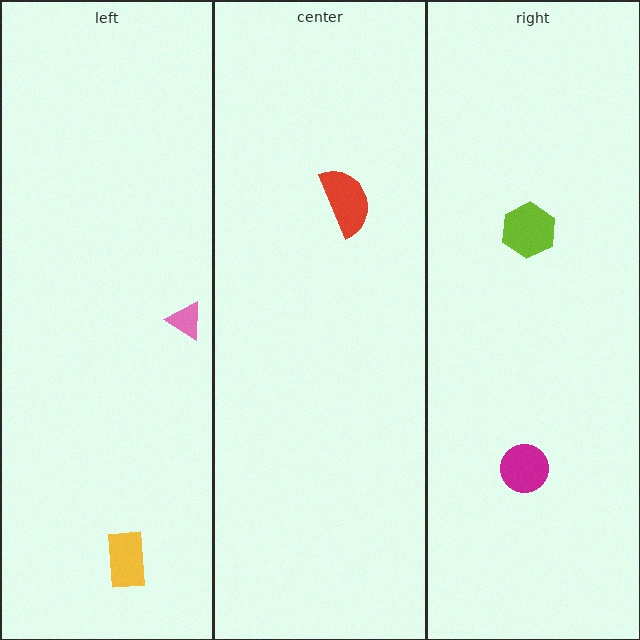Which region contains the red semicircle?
The center region.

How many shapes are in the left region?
2.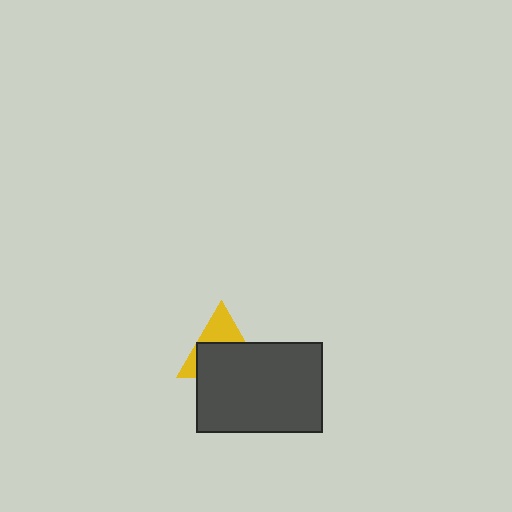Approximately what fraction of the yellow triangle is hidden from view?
Roughly 62% of the yellow triangle is hidden behind the dark gray rectangle.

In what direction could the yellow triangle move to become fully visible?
The yellow triangle could move up. That would shift it out from behind the dark gray rectangle entirely.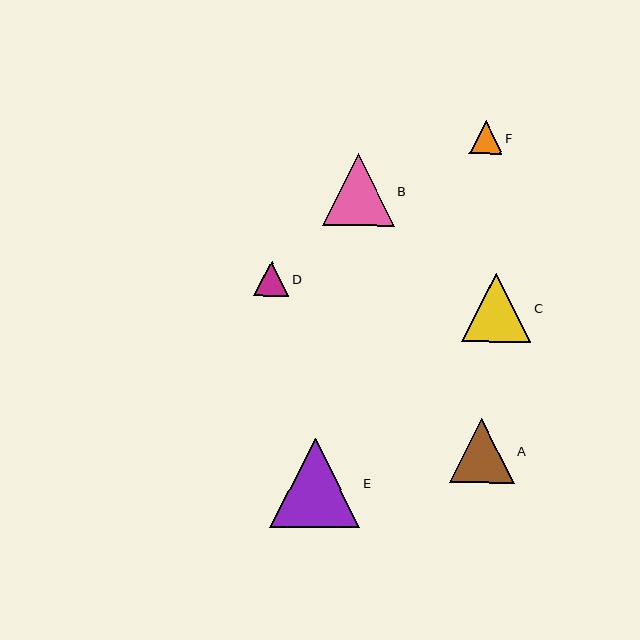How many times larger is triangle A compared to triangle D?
Triangle A is approximately 1.8 times the size of triangle D.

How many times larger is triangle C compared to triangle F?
Triangle C is approximately 2.1 times the size of triangle F.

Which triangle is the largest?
Triangle E is the largest with a size of approximately 89 pixels.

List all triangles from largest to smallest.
From largest to smallest: E, B, C, A, D, F.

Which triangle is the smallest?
Triangle F is the smallest with a size of approximately 33 pixels.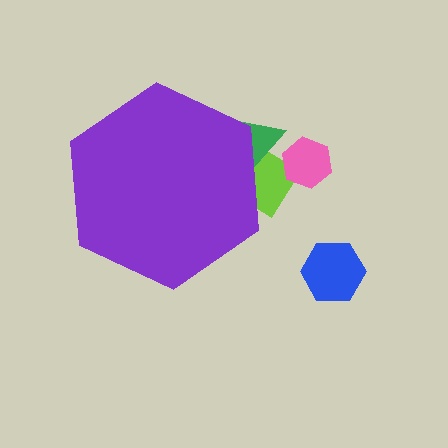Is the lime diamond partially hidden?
Yes, the lime diamond is partially hidden behind the purple hexagon.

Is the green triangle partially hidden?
Yes, the green triangle is partially hidden behind the purple hexagon.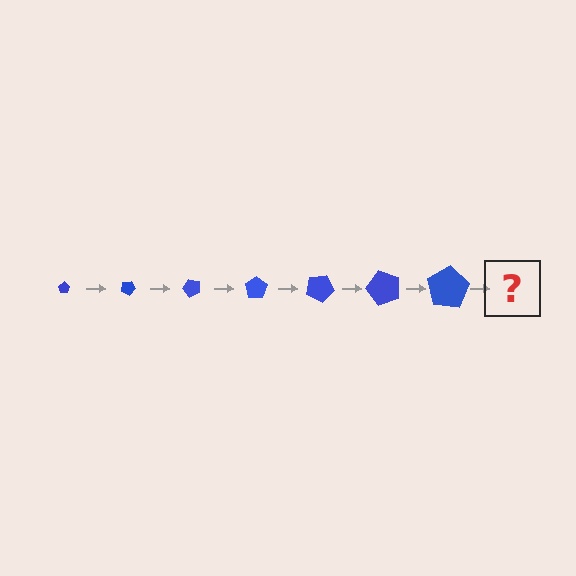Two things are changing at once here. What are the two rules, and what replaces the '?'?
The two rules are that the pentagon grows larger each step and it rotates 25 degrees each step. The '?' should be a pentagon, larger than the previous one and rotated 175 degrees from the start.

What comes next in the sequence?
The next element should be a pentagon, larger than the previous one and rotated 175 degrees from the start.